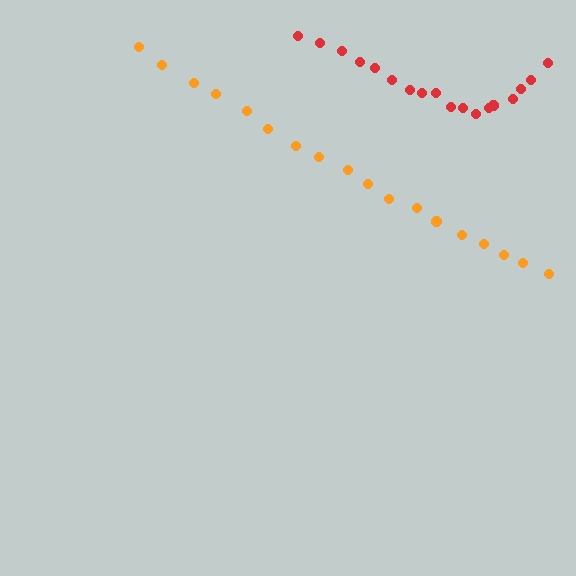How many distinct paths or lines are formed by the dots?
There are 2 distinct paths.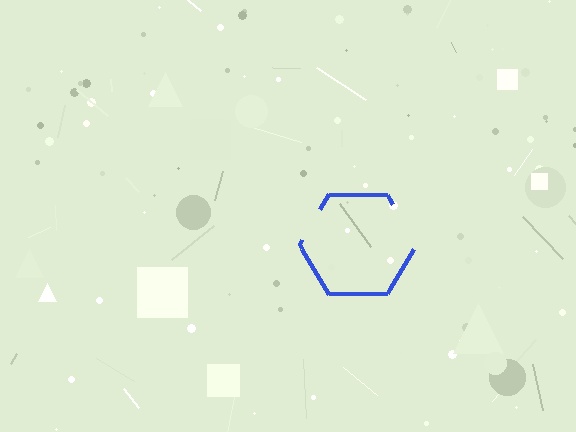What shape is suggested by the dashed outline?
The dashed outline suggests a hexagon.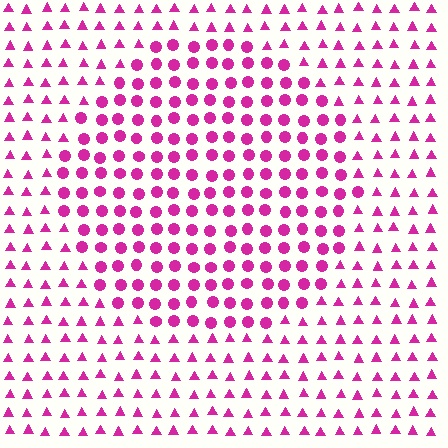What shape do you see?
I see a circle.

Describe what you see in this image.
The image is filled with small magenta elements arranged in a uniform grid. A circle-shaped region contains circles, while the surrounding area contains triangles. The boundary is defined purely by the change in element shape.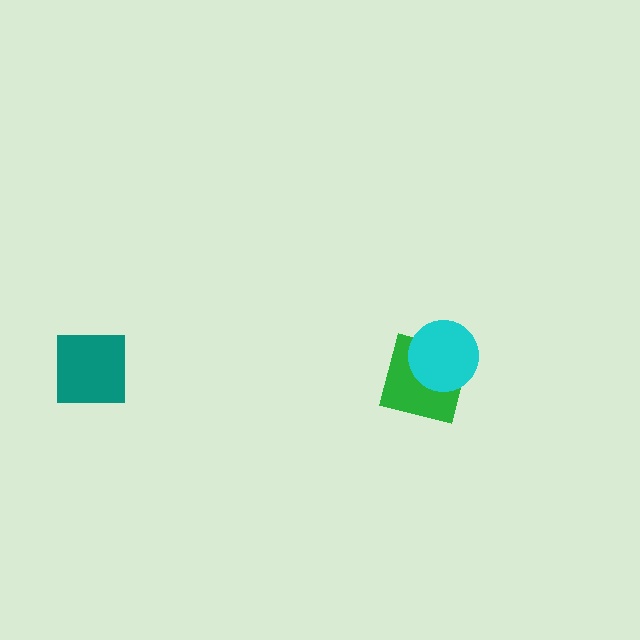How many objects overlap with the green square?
1 object overlaps with the green square.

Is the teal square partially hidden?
No, no other shape covers it.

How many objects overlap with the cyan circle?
1 object overlaps with the cyan circle.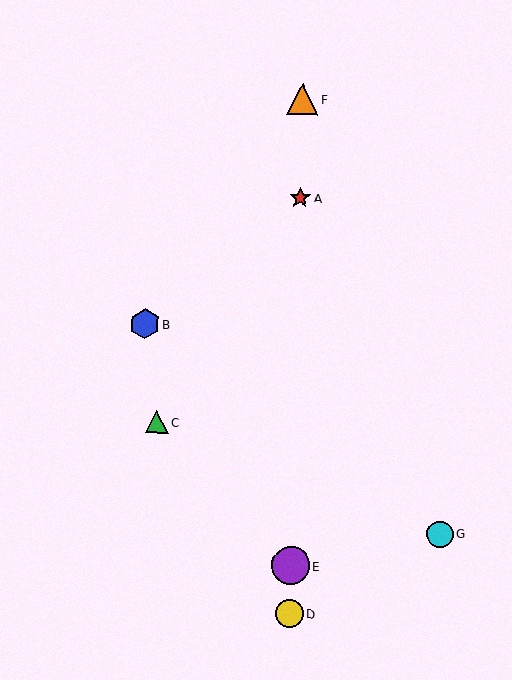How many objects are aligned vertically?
4 objects (A, D, E, F) are aligned vertically.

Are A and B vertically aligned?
No, A is at x≈300 and B is at x≈144.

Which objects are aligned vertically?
Objects A, D, E, F are aligned vertically.